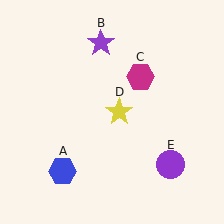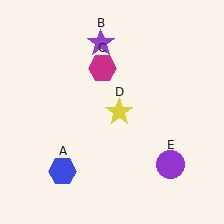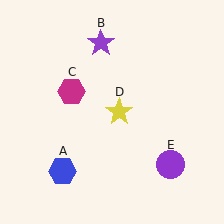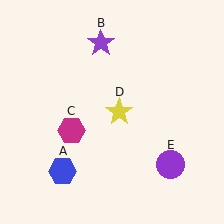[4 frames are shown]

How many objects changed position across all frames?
1 object changed position: magenta hexagon (object C).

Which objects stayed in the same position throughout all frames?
Blue hexagon (object A) and purple star (object B) and yellow star (object D) and purple circle (object E) remained stationary.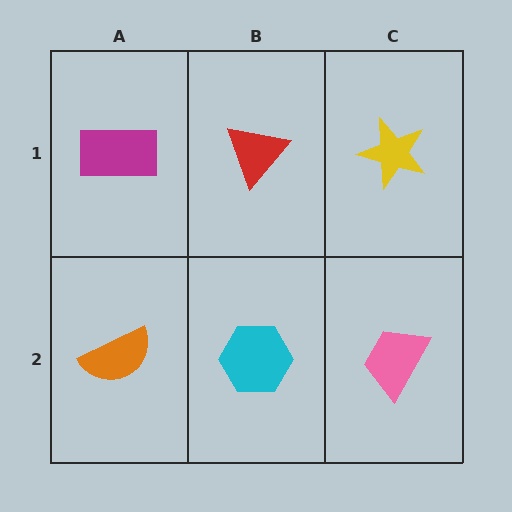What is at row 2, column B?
A cyan hexagon.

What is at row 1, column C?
A yellow star.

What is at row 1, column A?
A magenta rectangle.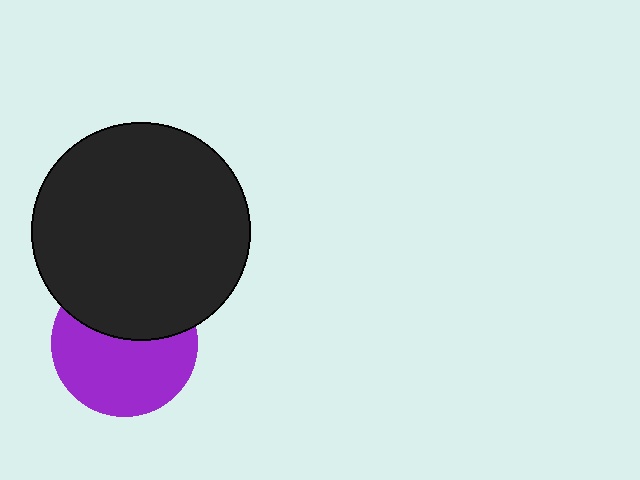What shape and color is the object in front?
The object in front is a black circle.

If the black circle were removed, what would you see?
You would see the complete purple circle.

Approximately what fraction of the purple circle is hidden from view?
Roughly 40% of the purple circle is hidden behind the black circle.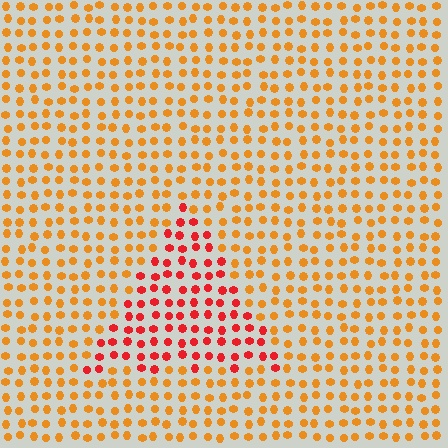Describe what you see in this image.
The image is filled with small orange elements in a uniform arrangement. A triangle-shaped region is visible where the elements are tinted to a slightly different hue, forming a subtle color boundary.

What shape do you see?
I see a triangle.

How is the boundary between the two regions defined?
The boundary is defined purely by a slight shift in hue (about 36 degrees). Spacing, size, and orientation are identical on both sides.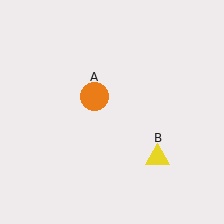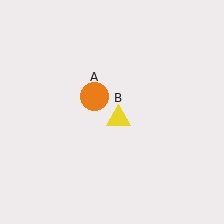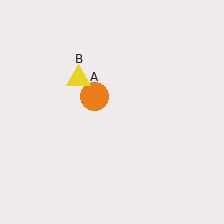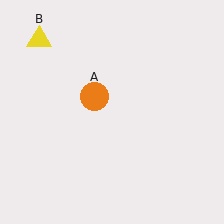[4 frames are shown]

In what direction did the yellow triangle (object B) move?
The yellow triangle (object B) moved up and to the left.